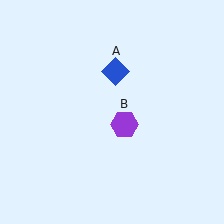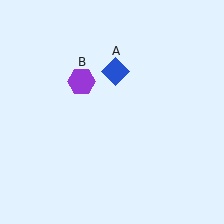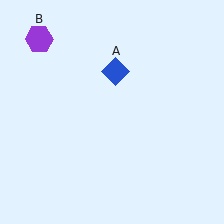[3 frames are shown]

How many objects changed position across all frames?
1 object changed position: purple hexagon (object B).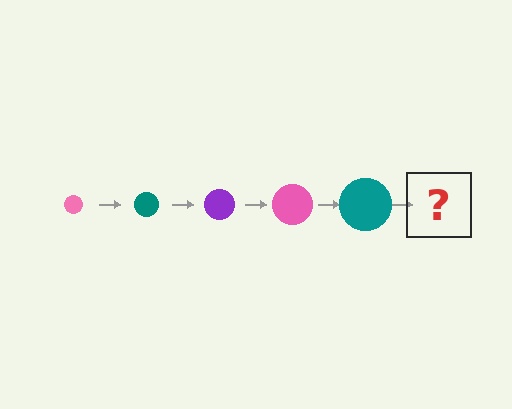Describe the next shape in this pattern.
It should be a purple circle, larger than the previous one.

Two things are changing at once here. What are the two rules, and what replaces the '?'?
The two rules are that the circle grows larger each step and the color cycles through pink, teal, and purple. The '?' should be a purple circle, larger than the previous one.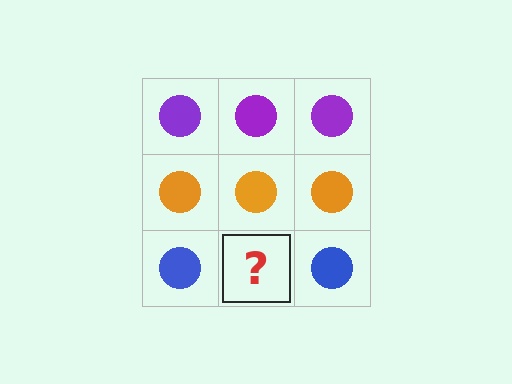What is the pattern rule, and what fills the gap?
The rule is that each row has a consistent color. The gap should be filled with a blue circle.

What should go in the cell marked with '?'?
The missing cell should contain a blue circle.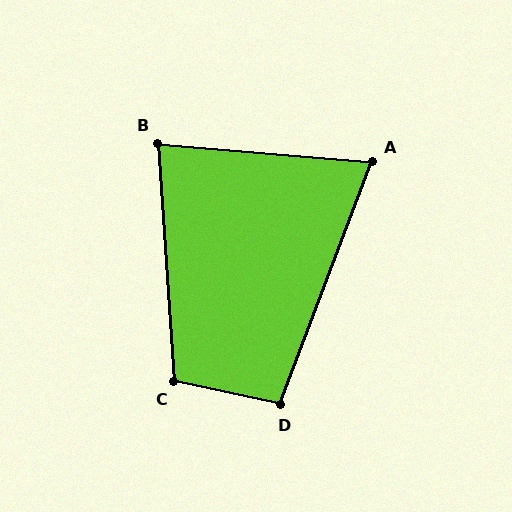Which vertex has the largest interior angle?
C, at approximately 106 degrees.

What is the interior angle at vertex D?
Approximately 99 degrees (obtuse).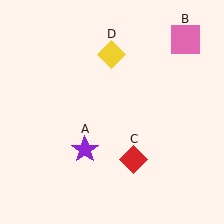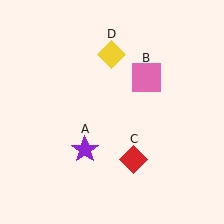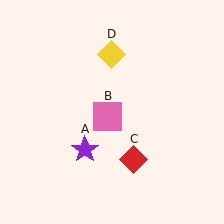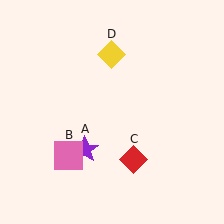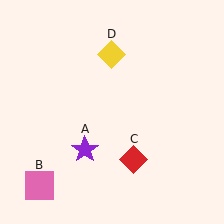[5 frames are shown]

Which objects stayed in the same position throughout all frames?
Purple star (object A) and red diamond (object C) and yellow diamond (object D) remained stationary.